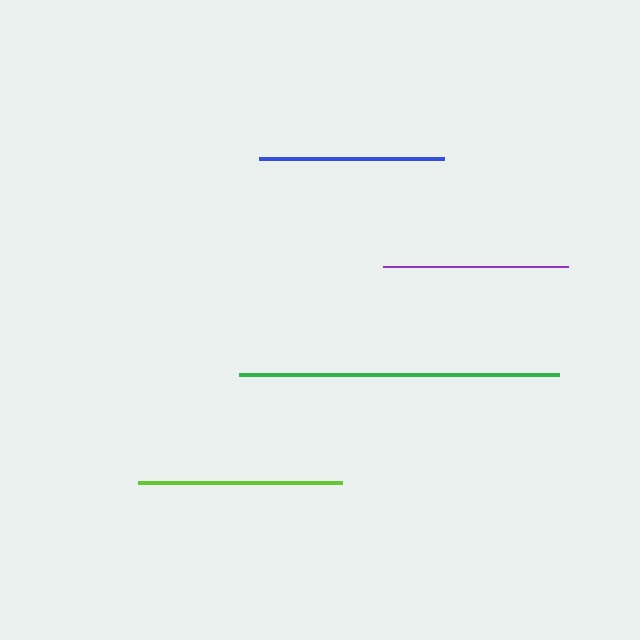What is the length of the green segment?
The green segment is approximately 320 pixels long.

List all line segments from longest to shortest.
From longest to shortest: green, lime, blue, purple.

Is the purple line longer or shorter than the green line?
The green line is longer than the purple line.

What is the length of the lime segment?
The lime segment is approximately 204 pixels long.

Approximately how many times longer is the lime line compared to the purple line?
The lime line is approximately 1.1 times the length of the purple line.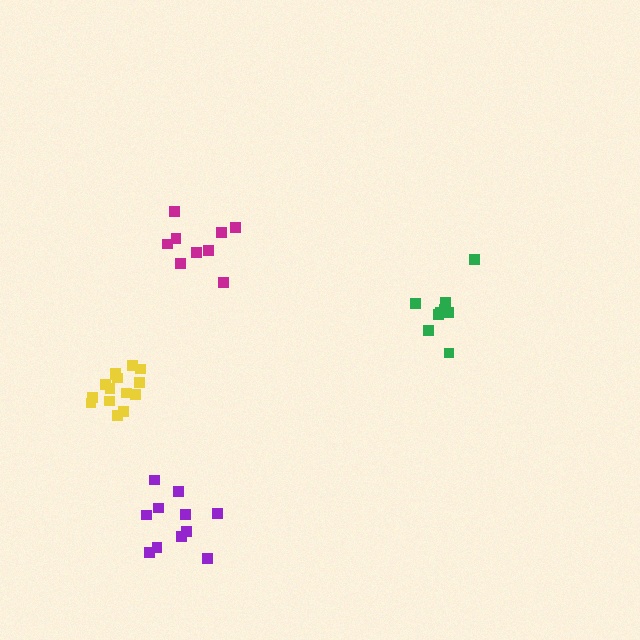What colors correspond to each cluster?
The clusters are colored: green, magenta, purple, yellow.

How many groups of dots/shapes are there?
There are 4 groups.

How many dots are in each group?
Group 1: 9 dots, Group 2: 9 dots, Group 3: 11 dots, Group 4: 15 dots (44 total).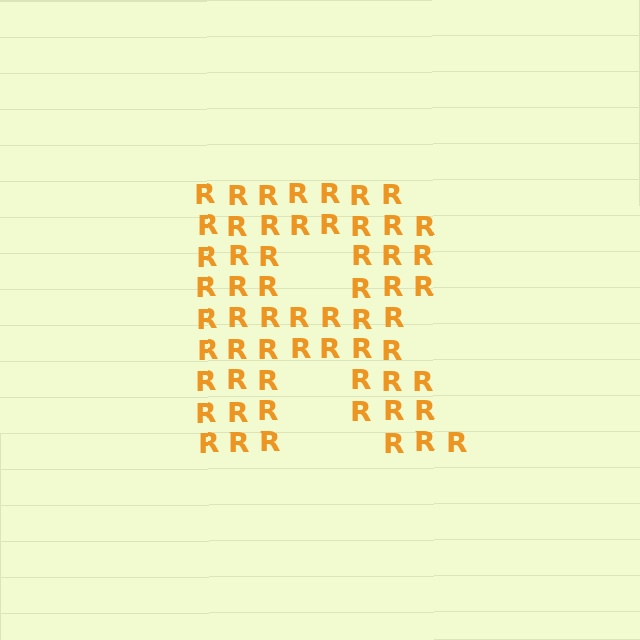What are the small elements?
The small elements are letter R's.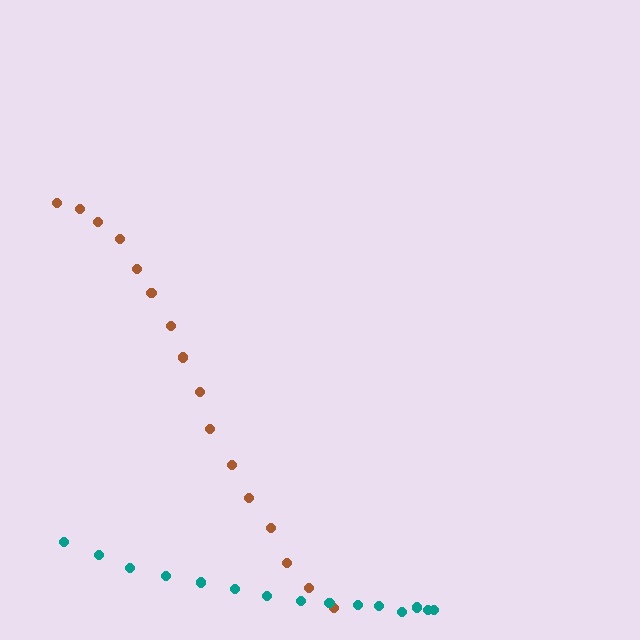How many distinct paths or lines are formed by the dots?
There are 2 distinct paths.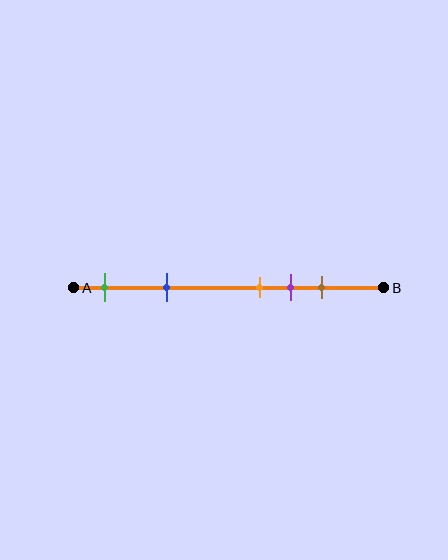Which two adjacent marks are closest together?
The orange and purple marks are the closest adjacent pair.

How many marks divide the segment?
There are 5 marks dividing the segment.